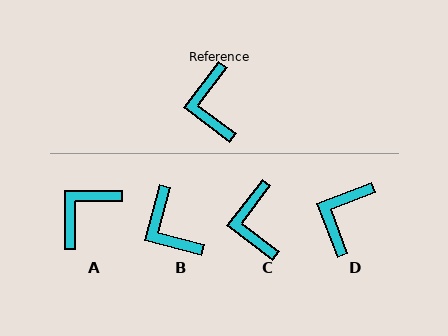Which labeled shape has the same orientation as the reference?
C.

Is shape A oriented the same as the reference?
No, it is off by about 52 degrees.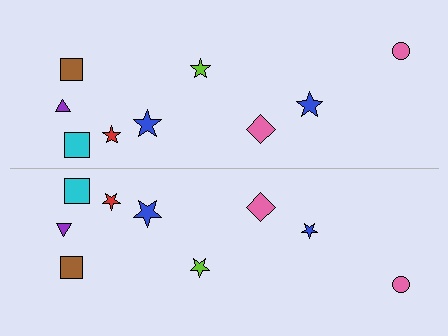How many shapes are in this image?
There are 18 shapes in this image.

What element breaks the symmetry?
The blue star on the bottom side has a different size than its mirror counterpart.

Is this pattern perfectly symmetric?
No, the pattern is not perfectly symmetric. The blue star on the bottom side has a different size than its mirror counterpart.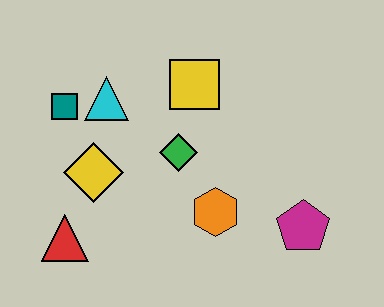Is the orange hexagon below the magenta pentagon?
No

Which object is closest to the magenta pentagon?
The orange hexagon is closest to the magenta pentagon.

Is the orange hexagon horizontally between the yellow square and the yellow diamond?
No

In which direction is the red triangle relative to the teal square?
The red triangle is below the teal square.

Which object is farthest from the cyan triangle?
The magenta pentagon is farthest from the cyan triangle.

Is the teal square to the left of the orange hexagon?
Yes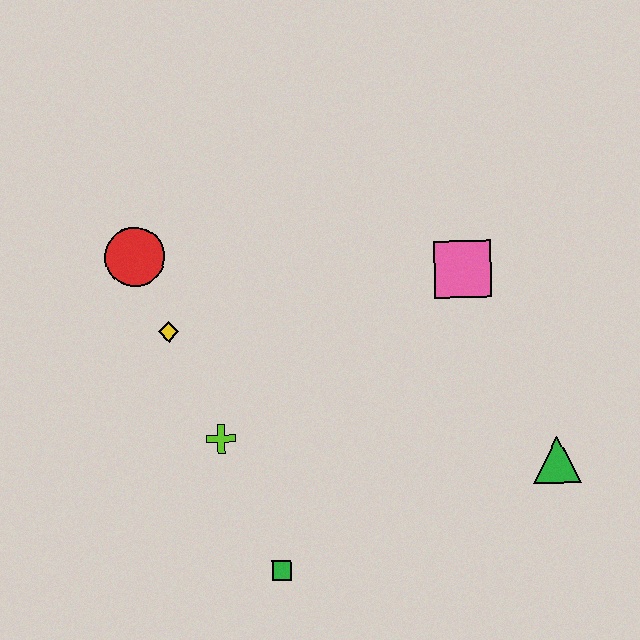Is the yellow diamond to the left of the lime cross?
Yes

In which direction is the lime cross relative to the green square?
The lime cross is above the green square.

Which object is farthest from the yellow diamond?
The green triangle is farthest from the yellow diamond.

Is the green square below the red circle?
Yes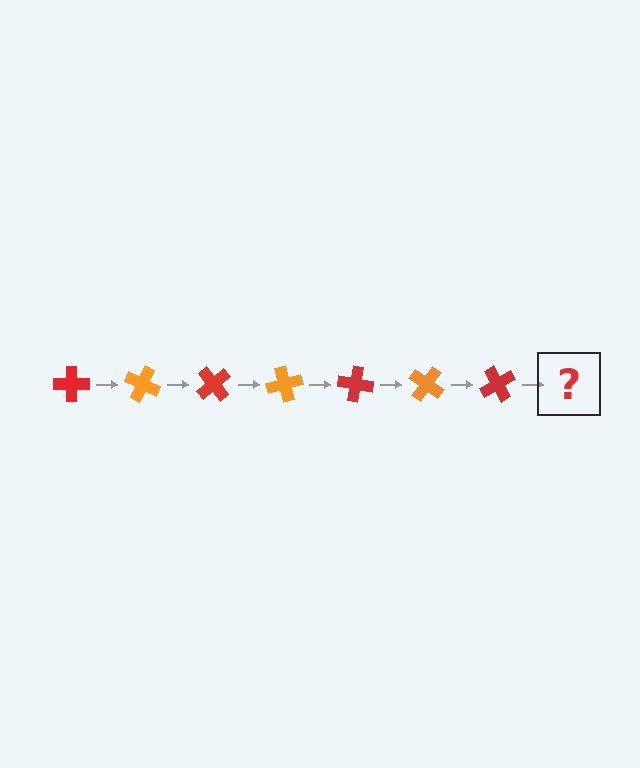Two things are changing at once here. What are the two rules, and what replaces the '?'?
The two rules are that it rotates 25 degrees each step and the color cycles through red and orange. The '?' should be an orange cross, rotated 175 degrees from the start.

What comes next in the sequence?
The next element should be an orange cross, rotated 175 degrees from the start.